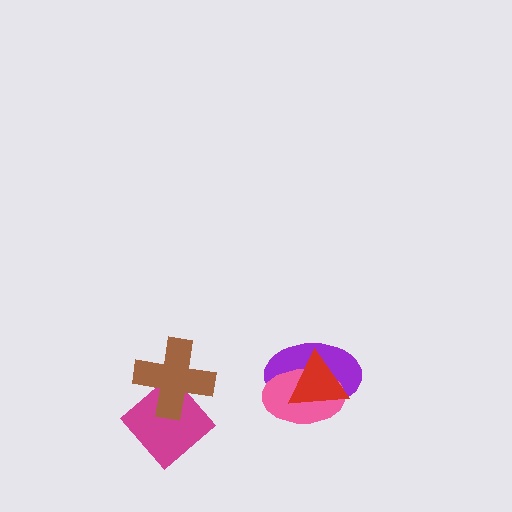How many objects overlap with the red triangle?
2 objects overlap with the red triangle.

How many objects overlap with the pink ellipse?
2 objects overlap with the pink ellipse.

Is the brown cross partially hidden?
No, no other shape covers it.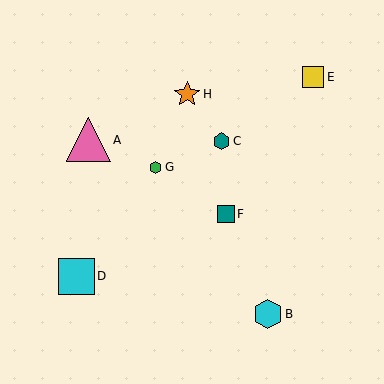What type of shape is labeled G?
Shape G is a green hexagon.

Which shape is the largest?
The pink triangle (labeled A) is the largest.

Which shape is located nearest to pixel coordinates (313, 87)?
The yellow square (labeled E) at (313, 77) is nearest to that location.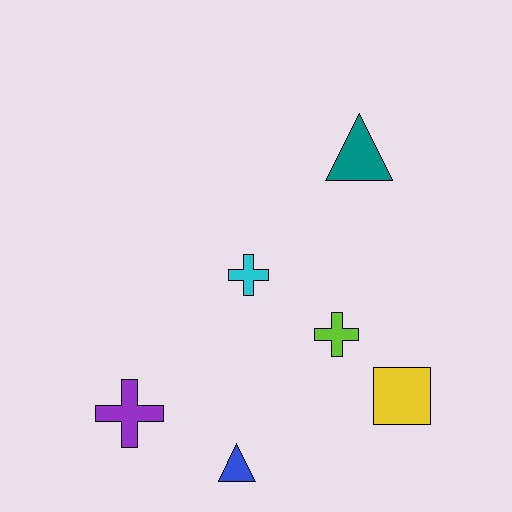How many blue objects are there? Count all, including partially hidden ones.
There is 1 blue object.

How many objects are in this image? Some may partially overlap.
There are 6 objects.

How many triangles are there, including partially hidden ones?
There are 2 triangles.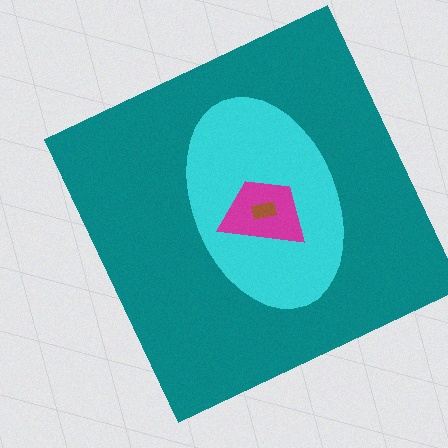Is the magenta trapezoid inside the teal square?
Yes.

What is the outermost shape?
The teal square.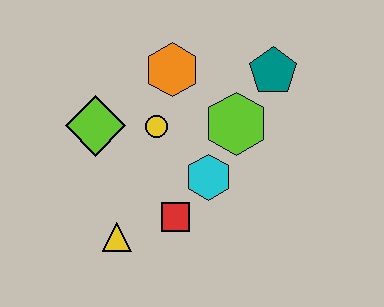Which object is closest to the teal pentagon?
The lime hexagon is closest to the teal pentagon.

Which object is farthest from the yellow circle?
The teal pentagon is farthest from the yellow circle.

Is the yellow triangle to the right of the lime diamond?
Yes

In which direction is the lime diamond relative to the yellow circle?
The lime diamond is to the left of the yellow circle.